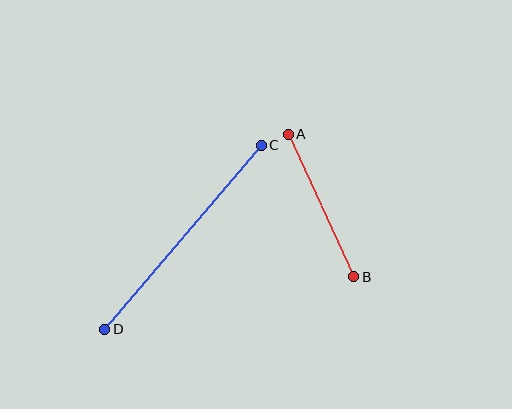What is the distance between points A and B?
The distance is approximately 156 pixels.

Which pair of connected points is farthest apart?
Points C and D are farthest apart.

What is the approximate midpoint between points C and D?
The midpoint is at approximately (183, 237) pixels.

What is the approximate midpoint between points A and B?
The midpoint is at approximately (321, 206) pixels.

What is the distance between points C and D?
The distance is approximately 242 pixels.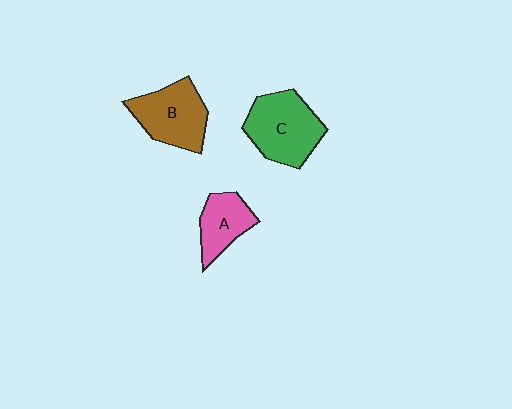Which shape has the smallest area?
Shape A (pink).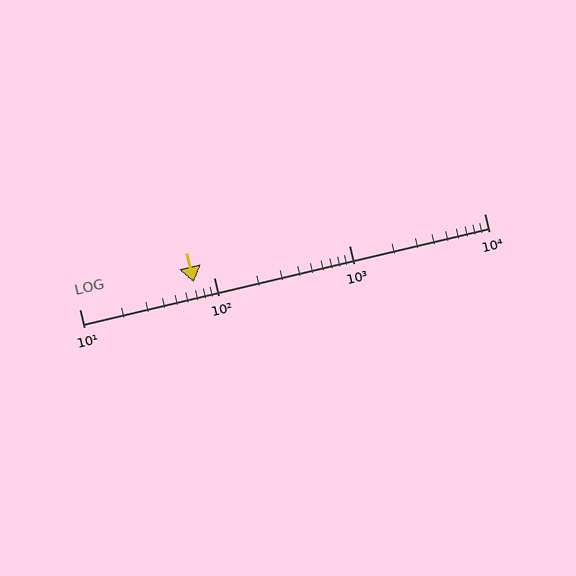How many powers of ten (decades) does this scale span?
The scale spans 3 decades, from 10 to 10000.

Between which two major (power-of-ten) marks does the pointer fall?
The pointer is between 10 and 100.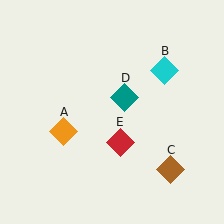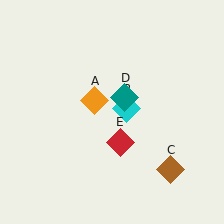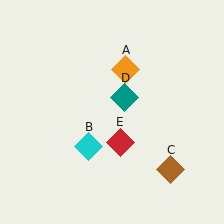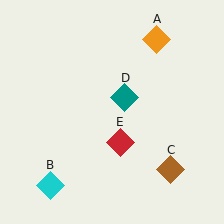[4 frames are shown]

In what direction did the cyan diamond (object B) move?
The cyan diamond (object B) moved down and to the left.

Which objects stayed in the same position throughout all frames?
Brown diamond (object C) and teal diamond (object D) and red diamond (object E) remained stationary.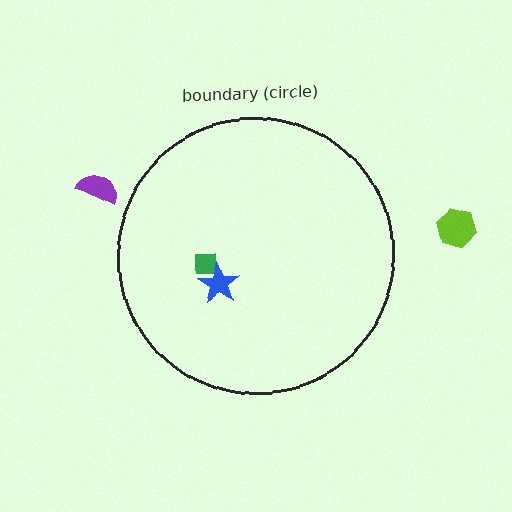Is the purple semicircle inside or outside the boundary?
Outside.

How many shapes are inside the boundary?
2 inside, 2 outside.